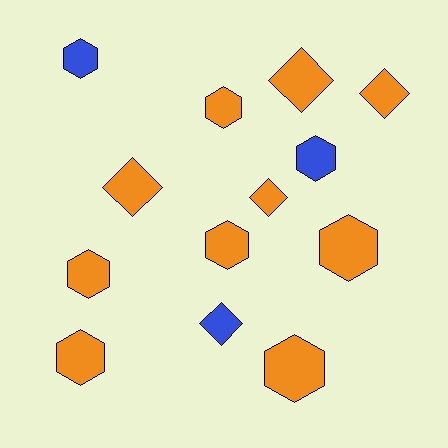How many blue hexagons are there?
There are 2 blue hexagons.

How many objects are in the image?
There are 13 objects.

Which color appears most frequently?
Orange, with 10 objects.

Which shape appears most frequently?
Hexagon, with 8 objects.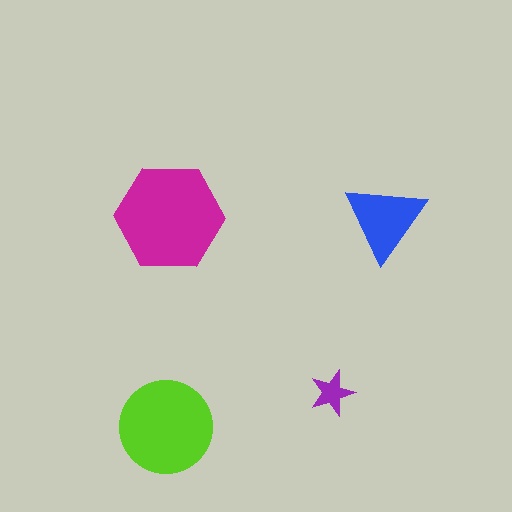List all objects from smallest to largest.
The purple star, the blue triangle, the lime circle, the magenta hexagon.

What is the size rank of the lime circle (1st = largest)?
2nd.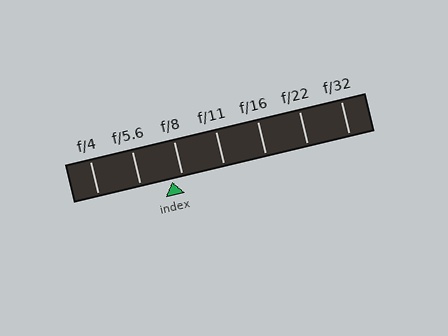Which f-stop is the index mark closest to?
The index mark is closest to f/8.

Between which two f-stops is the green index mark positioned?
The index mark is between f/5.6 and f/8.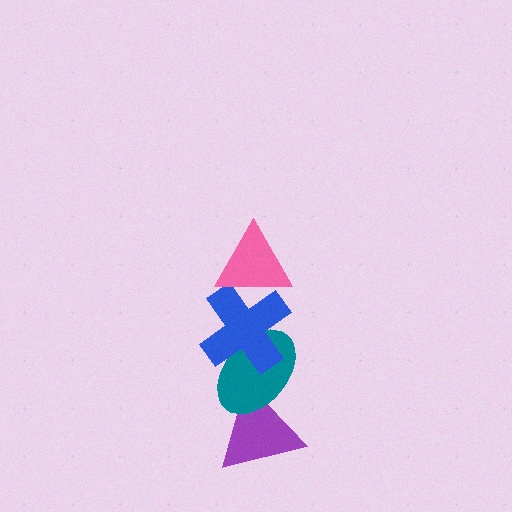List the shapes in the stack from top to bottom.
From top to bottom: the pink triangle, the blue cross, the teal ellipse, the purple triangle.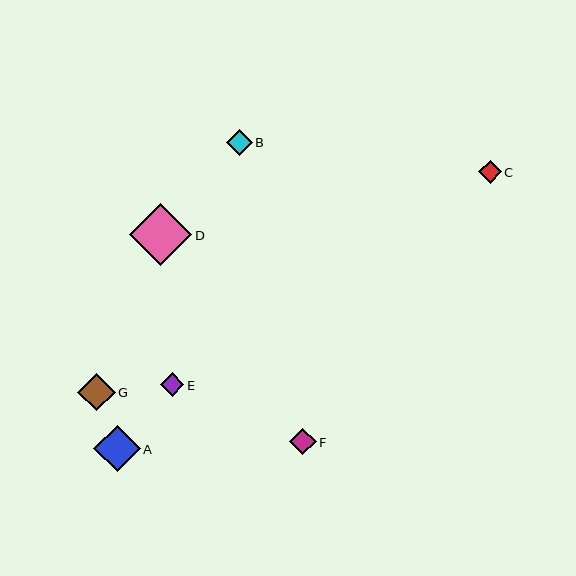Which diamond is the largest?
Diamond D is the largest with a size of approximately 62 pixels.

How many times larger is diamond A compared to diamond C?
Diamond A is approximately 2.0 times the size of diamond C.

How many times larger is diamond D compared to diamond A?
Diamond D is approximately 1.3 times the size of diamond A.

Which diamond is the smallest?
Diamond C is the smallest with a size of approximately 23 pixels.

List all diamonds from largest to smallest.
From largest to smallest: D, A, G, F, B, E, C.